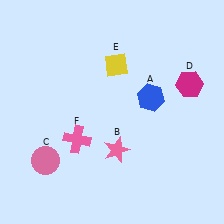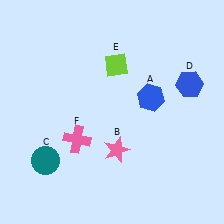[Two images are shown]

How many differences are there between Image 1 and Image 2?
There are 3 differences between the two images.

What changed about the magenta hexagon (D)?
In Image 1, D is magenta. In Image 2, it changed to blue.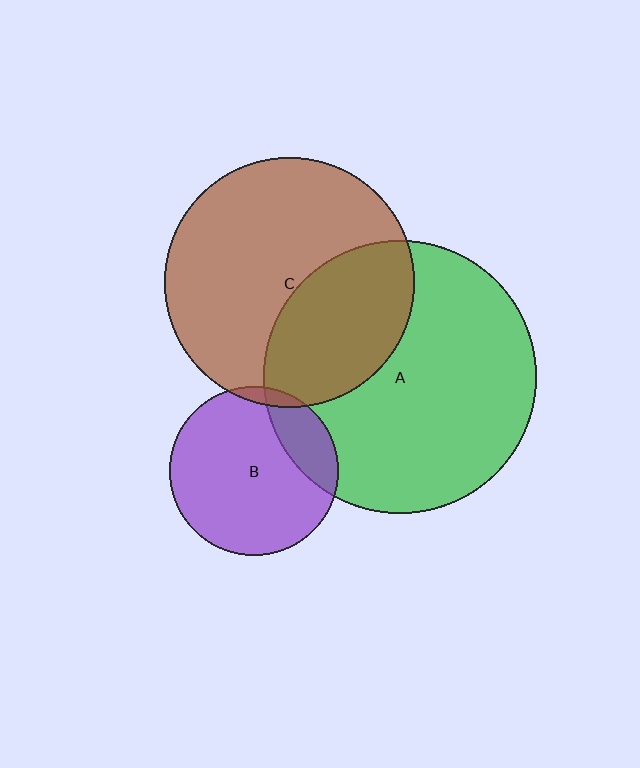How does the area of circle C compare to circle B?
Approximately 2.2 times.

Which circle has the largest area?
Circle A (green).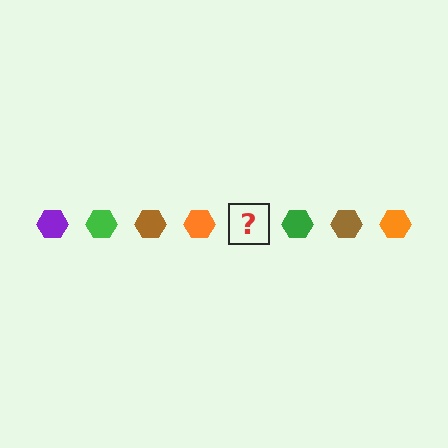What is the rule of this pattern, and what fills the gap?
The rule is that the pattern cycles through purple, green, brown, orange hexagons. The gap should be filled with a purple hexagon.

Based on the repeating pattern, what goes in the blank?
The blank should be a purple hexagon.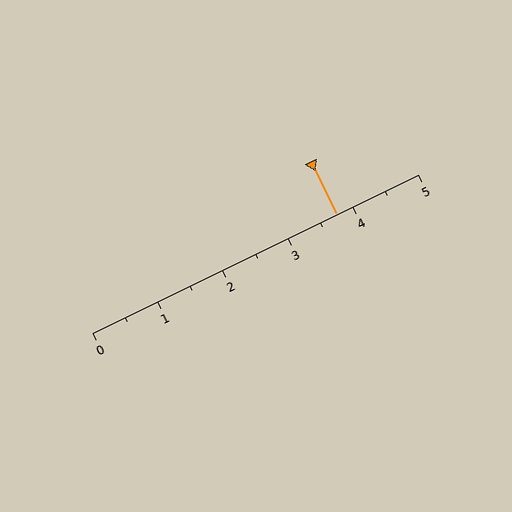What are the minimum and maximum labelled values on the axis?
The axis runs from 0 to 5.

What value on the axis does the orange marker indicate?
The marker indicates approximately 3.8.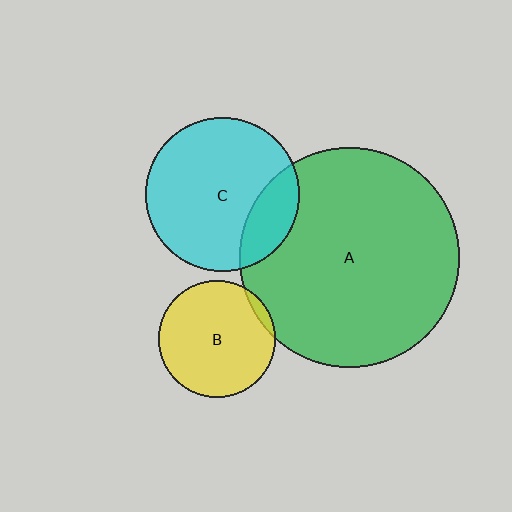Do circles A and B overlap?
Yes.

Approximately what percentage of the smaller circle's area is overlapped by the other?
Approximately 5%.